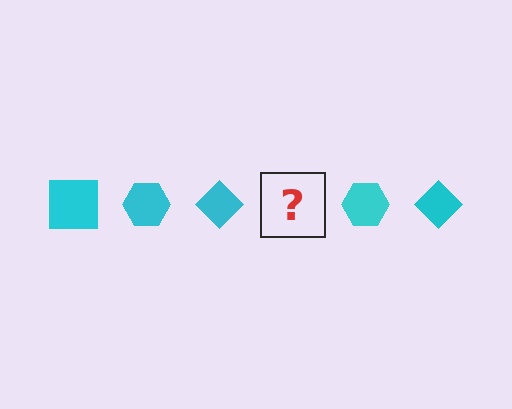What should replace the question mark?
The question mark should be replaced with a cyan square.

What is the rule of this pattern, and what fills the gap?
The rule is that the pattern cycles through square, hexagon, diamond shapes in cyan. The gap should be filled with a cyan square.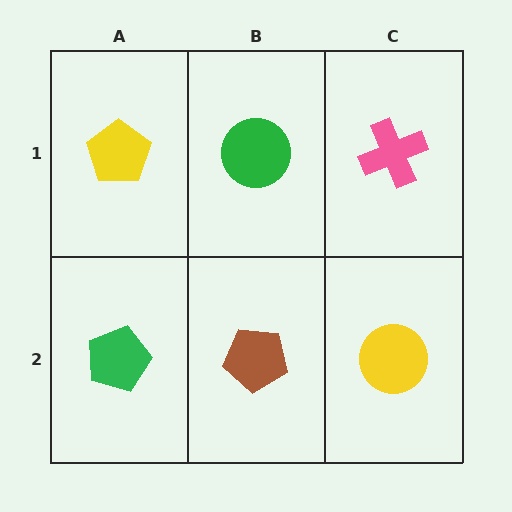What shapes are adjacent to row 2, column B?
A green circle (row 1, column B), a green pentagon (row 2, column A), a yellow circle (row 2, column C).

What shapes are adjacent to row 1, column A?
A green pentagon (row 2, column A), a green circle (row 1, column B).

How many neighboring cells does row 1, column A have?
2.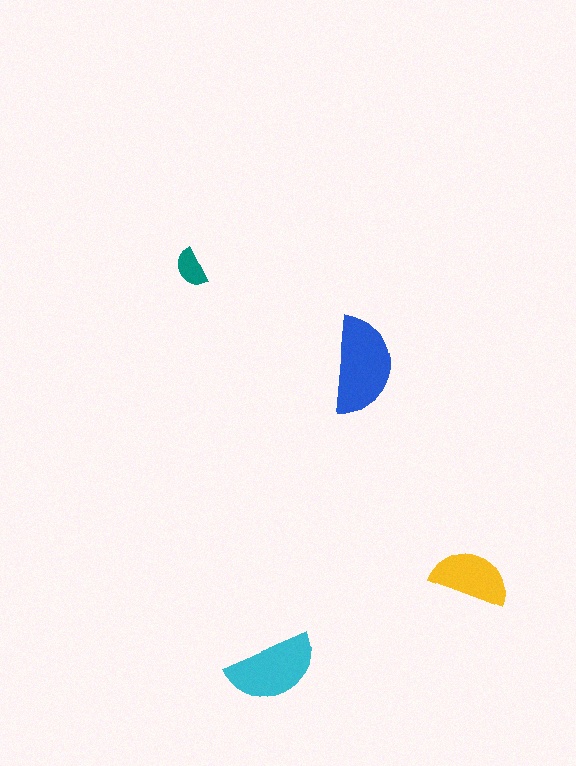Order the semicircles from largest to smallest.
the blue one, the cyan one, the yellow one, the teal one.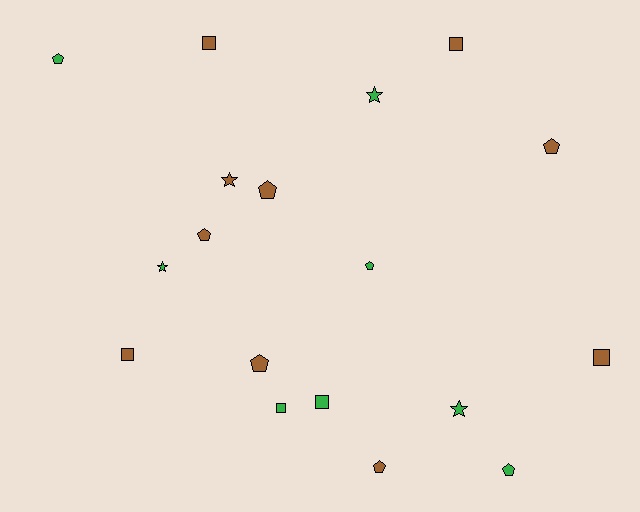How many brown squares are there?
There are 4 brown squares.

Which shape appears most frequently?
Pentagon, with 8 objects.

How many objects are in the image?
There are 18 objects.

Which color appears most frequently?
Brown, with 10 objects.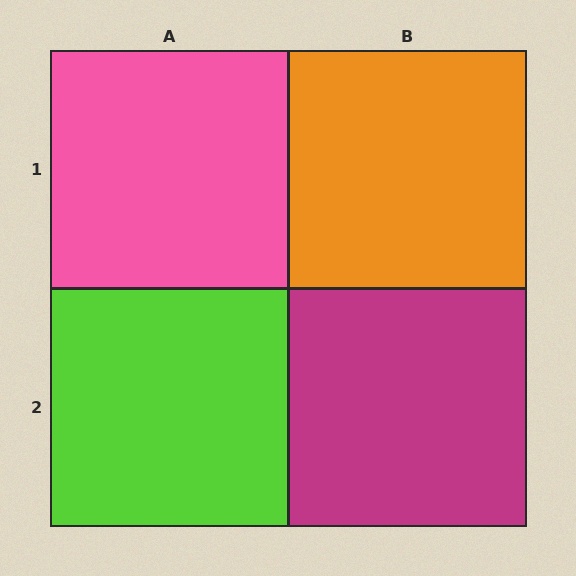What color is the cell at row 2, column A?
Lime.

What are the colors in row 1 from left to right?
Pink, orange.